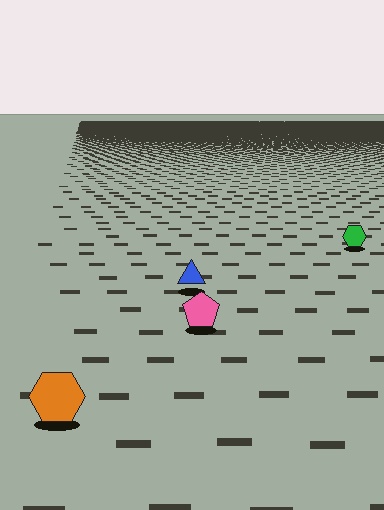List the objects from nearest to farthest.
From nearest to farthest: the orange hexagon, the pink pentagon, the blue triangle, the green hexagon.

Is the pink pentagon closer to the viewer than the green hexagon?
Yes. The pink pentagon is closer — you can tell from the texture gradient: the ground texture is coarser near it.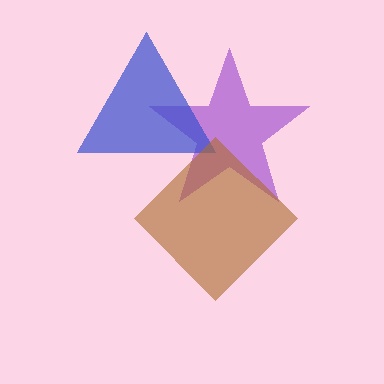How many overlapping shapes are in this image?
There are 3 overlapping shapes in the image.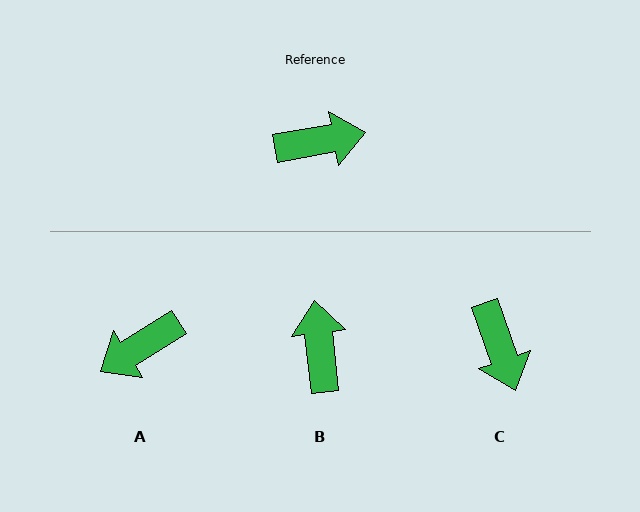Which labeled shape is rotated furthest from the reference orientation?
A, about 158 degrees away.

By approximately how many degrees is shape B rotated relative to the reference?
Approximately 86 degrees counter-clockwise.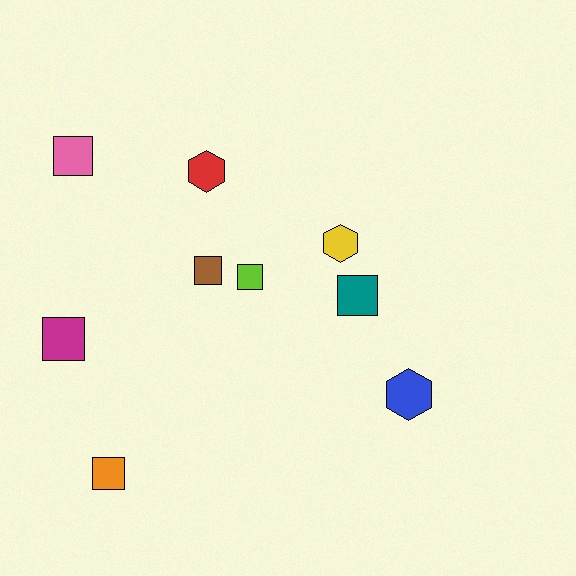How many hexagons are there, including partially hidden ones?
There are 3 hexagons.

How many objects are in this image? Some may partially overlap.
There are 9 objects.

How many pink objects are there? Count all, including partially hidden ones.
There is 1 pink object.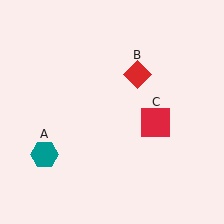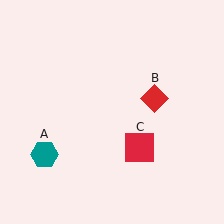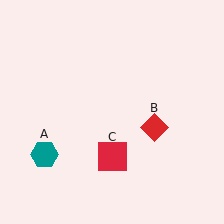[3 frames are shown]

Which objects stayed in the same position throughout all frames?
Teal hexagon (object A) remained stationary.